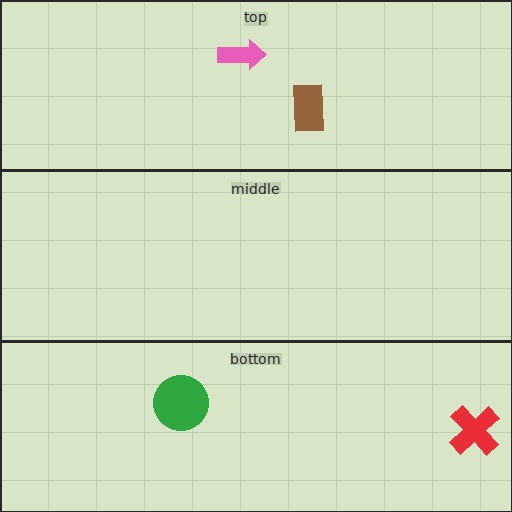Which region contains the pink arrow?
The top region.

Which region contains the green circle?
The bottom region.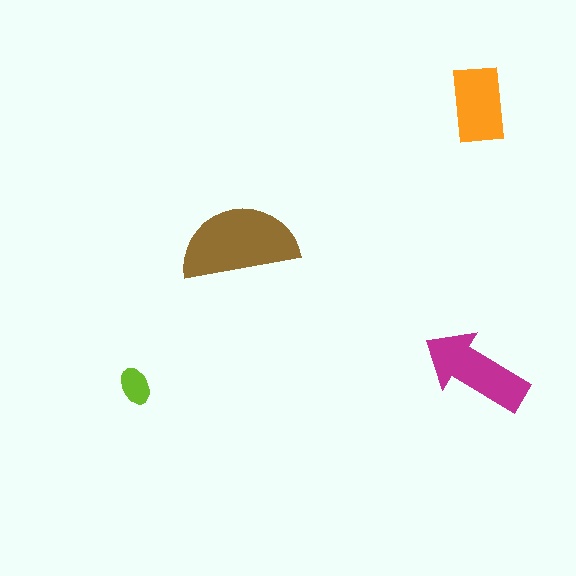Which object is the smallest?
The lime ellipse.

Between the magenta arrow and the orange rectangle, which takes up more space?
The magenta arrow.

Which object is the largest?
The brown semicircle.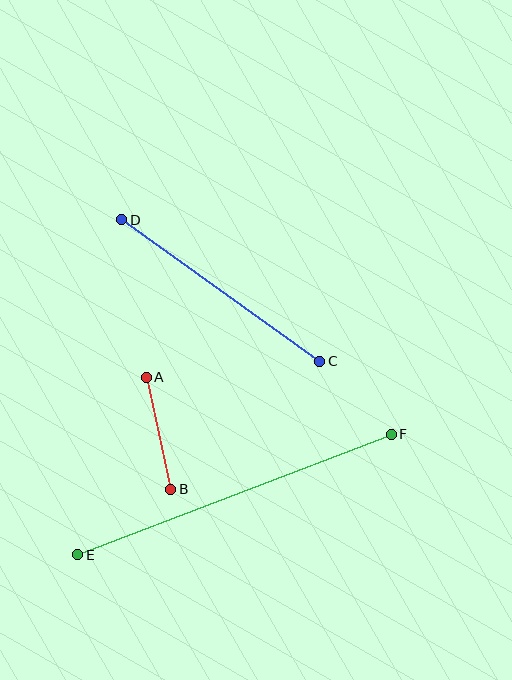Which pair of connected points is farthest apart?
Points E and F are farthest apart.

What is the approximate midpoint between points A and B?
The midpoint is at approximately (159, 433) pixels.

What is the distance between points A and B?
The distance is approximately 114 pixels.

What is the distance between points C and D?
The distance is approximately 243 pixels.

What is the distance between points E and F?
The distance is approximately 336 pixels.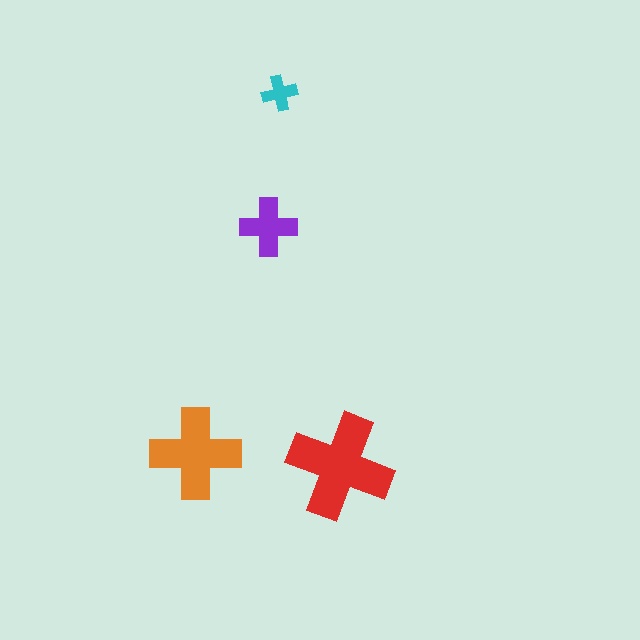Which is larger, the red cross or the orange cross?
The red one.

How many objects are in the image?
There are 4 objects in the image.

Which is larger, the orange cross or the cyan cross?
The orange one.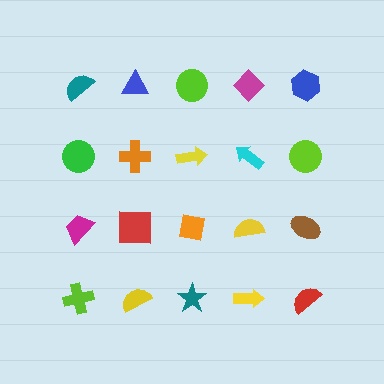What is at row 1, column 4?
A magenta diamond.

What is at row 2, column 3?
A yellow arrow.